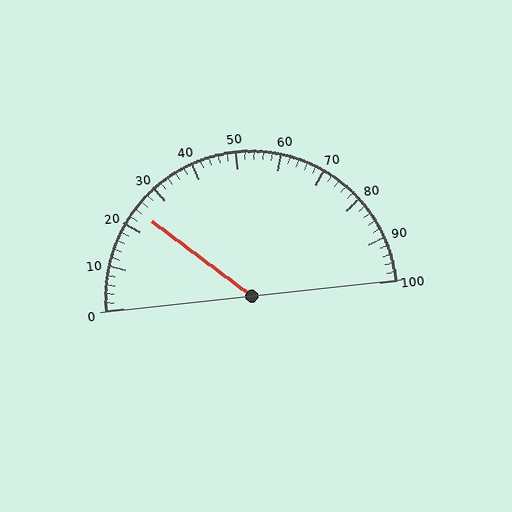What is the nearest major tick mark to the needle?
The nearest major tick mark is 20.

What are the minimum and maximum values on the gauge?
The gauge ranges from 0 to 100.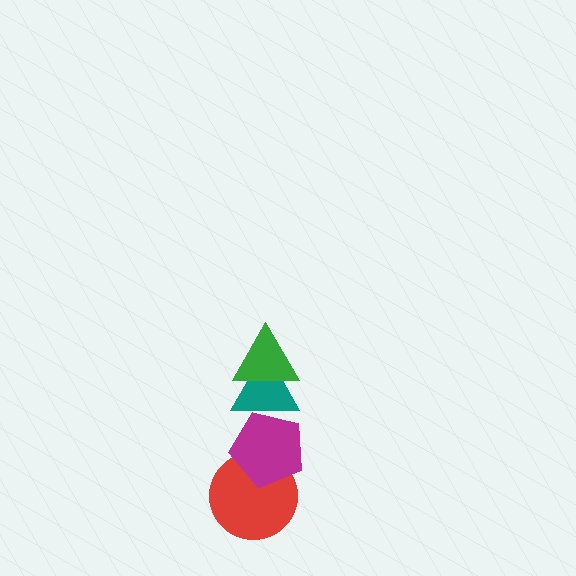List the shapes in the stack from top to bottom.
From top to bottom: the green triangle, the teal triangle, the magenta pentagon, the red circle.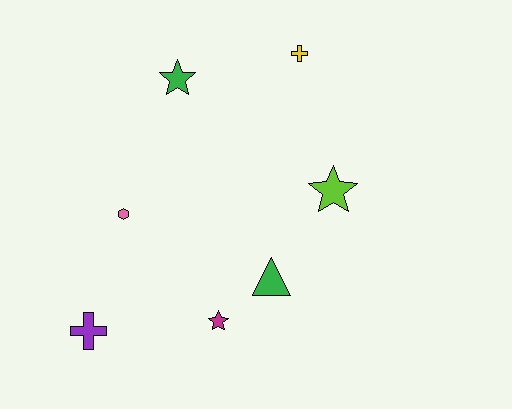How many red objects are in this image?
There are no red objects.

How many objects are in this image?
There are 7 objects.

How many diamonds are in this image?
There are no diamonds.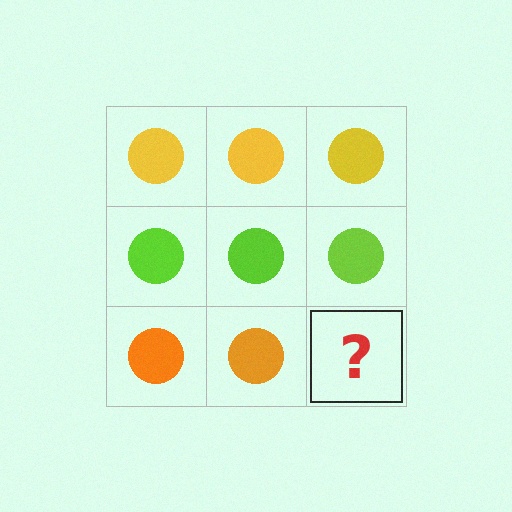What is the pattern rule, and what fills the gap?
The rule is that each row has a consistent color. The gap should be filled with an orange circle.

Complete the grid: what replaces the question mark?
The question mark should be replaced with an orange circle.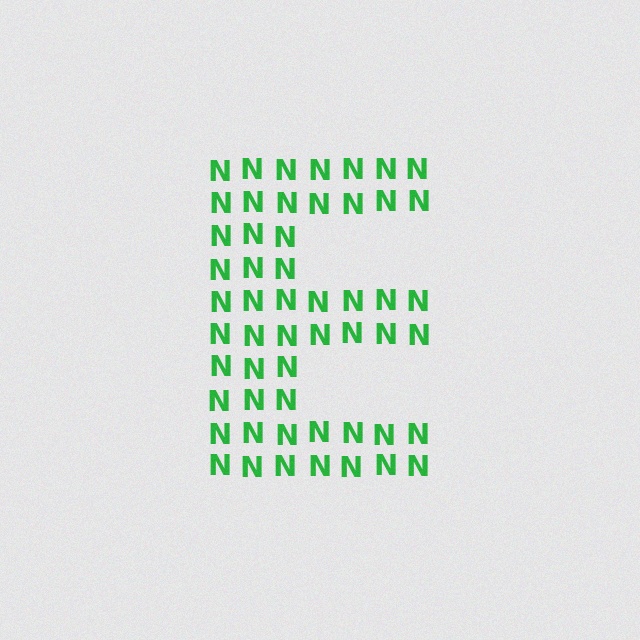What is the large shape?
The large shape is the letter E.